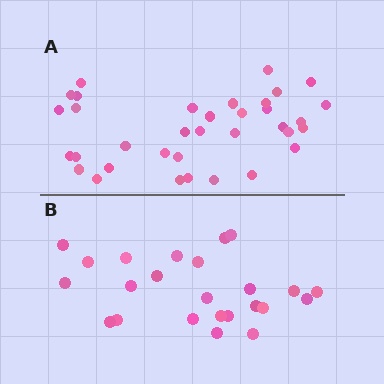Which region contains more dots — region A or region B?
Region A (the top region) has more dots.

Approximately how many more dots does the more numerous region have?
Region A has roughly 12 or so more dots than region B.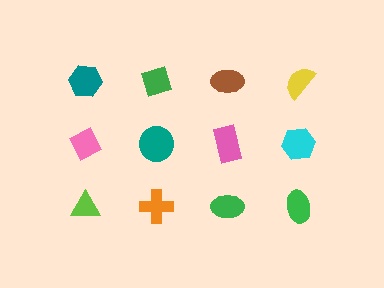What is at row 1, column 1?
A teal hexagon.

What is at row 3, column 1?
A lime triangle.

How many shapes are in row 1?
4 shapes.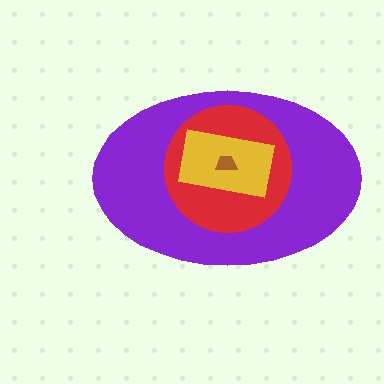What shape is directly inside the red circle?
The yellow rectangle.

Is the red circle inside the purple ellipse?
Yes.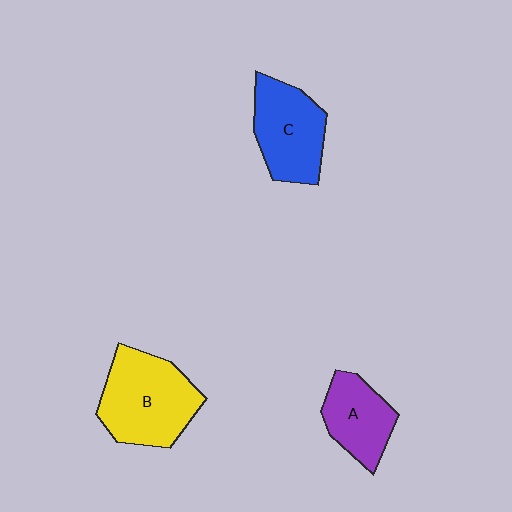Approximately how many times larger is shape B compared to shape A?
Approximately 1.6 times.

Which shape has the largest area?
Shape B (yellow).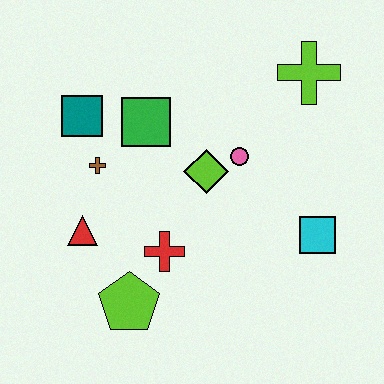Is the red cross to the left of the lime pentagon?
No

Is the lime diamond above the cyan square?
Yes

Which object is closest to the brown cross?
The teal square is closest to the brown cross.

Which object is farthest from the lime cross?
The lime pentagon is farthest from the lime cross.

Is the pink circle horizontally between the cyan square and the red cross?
Yes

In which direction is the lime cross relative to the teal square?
The lime cross is to the right of the teal square.